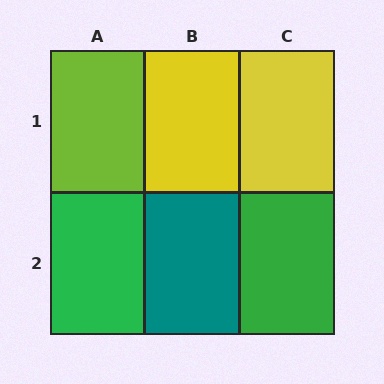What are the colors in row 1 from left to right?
Lime, yellow, yellow.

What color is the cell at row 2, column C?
Green.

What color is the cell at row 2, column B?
Teal.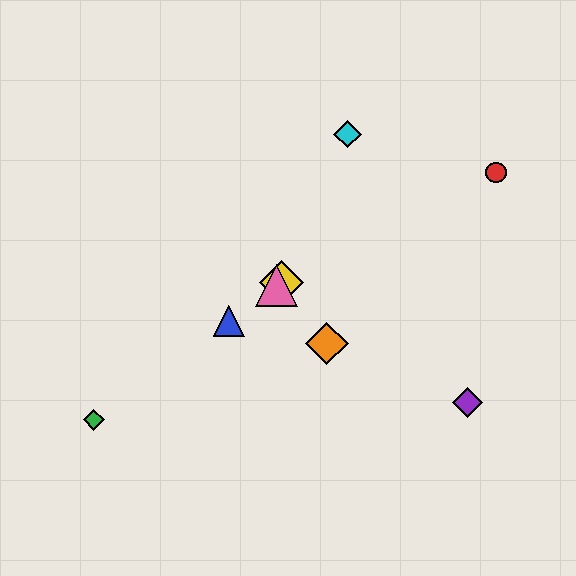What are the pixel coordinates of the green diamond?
The green diamond is at (94, 420).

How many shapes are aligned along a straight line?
4 shapes (the blue triangle, the green diamond, the yellow diamond, the pink triangle) are aligned along a straight line.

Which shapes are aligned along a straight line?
The blue triangle, the green diamond, the yellow diamond, the pink triangle are aligned along a straight line.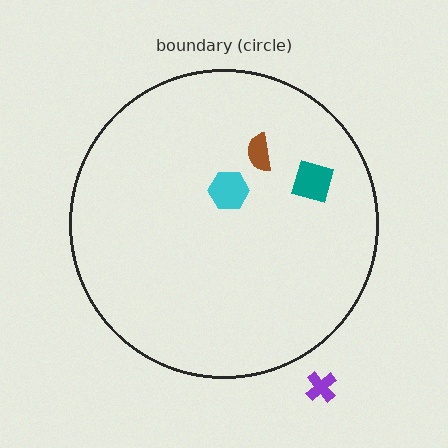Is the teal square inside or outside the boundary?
Inside.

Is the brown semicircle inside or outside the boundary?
Inside.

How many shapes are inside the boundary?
3 inside, 1 outside.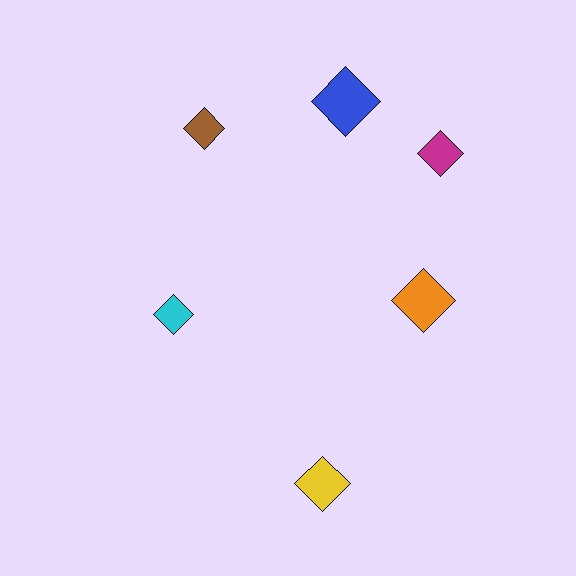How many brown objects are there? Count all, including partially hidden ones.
There is 1 brown object.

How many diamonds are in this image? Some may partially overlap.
There are 6 diamonds.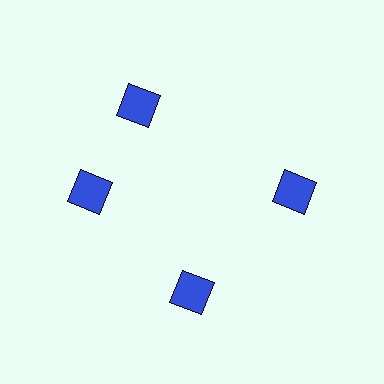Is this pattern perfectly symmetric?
No. The 4 blue diamonds are arranged in a ring, but one element near the 12 o'clock position is rotated out of alignment along the ring, breaking the 4-fold rotational symmetry.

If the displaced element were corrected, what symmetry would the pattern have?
It would have 4-fold rotational symmetry — the pattern would map onto itself every 90 degrees.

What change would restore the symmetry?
The symmetry would be restored by rotating it back into even spacing with its neighbors so that all 4 diamonds sit at equal angles and equal distance from the center.